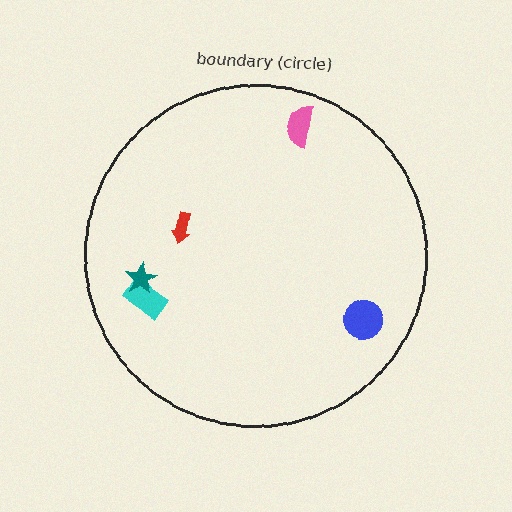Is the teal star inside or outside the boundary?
Inside.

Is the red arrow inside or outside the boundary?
Inside.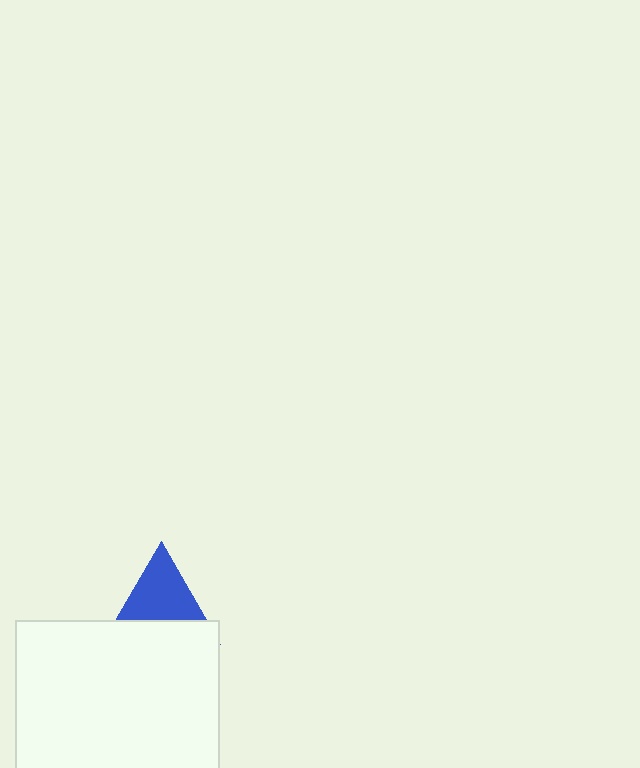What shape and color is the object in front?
The object in front is a white square.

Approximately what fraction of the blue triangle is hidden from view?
Roughly 43% of the blue triangle is hidden behind the white square.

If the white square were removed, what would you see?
You would see the complete blue triangle.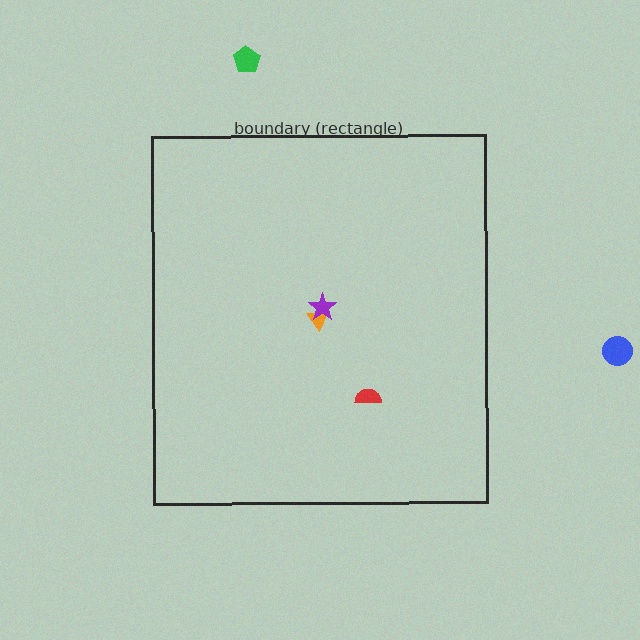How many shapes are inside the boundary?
3 inside, 2 outside.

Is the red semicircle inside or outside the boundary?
Inside.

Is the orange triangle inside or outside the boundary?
Inside.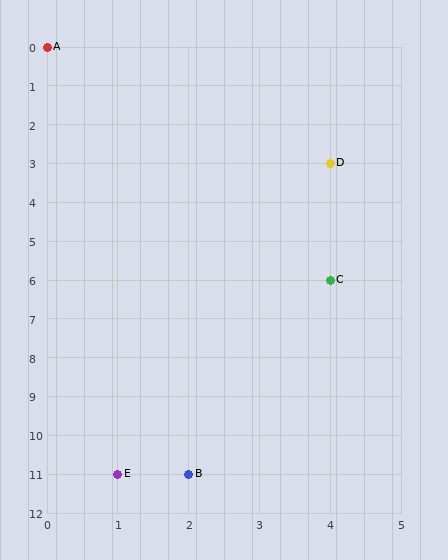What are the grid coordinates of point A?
Point A is at grid coordinates (0, 0).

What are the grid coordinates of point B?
Point B is at grid coordinates (2, 11).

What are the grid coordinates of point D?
Point D is at grid coordinates (4, 3).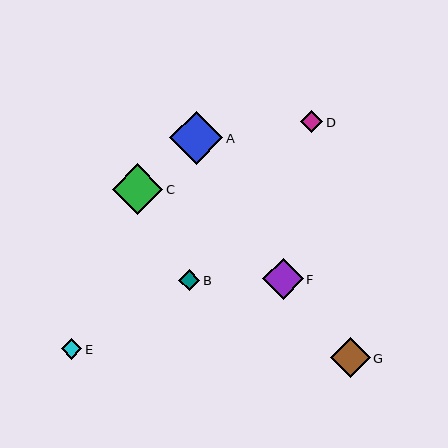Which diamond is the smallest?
Diamond E is the smallest with a size of approximately 21 pixels.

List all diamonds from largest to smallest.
From largest to smallest: A, C, F, G, D, B, E.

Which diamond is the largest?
Diamond A is the largest with a size of approximately 53 pixels.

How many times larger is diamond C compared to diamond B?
Diamond C is approximately 2.4 times the size of diamond B.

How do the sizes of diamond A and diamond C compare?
Diamond A and diamond C are approximately the same size.